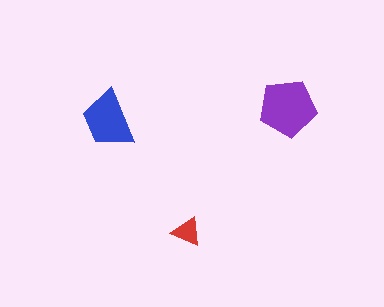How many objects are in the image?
There are 3 objects in the image.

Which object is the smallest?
The red triangle.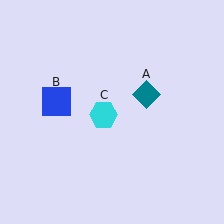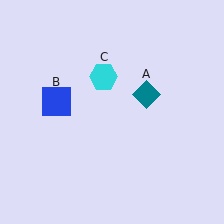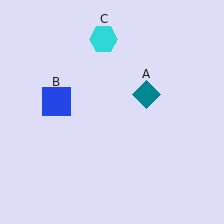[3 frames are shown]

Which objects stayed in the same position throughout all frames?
Teal diamond (object A) and blue square (object B) remained stationary.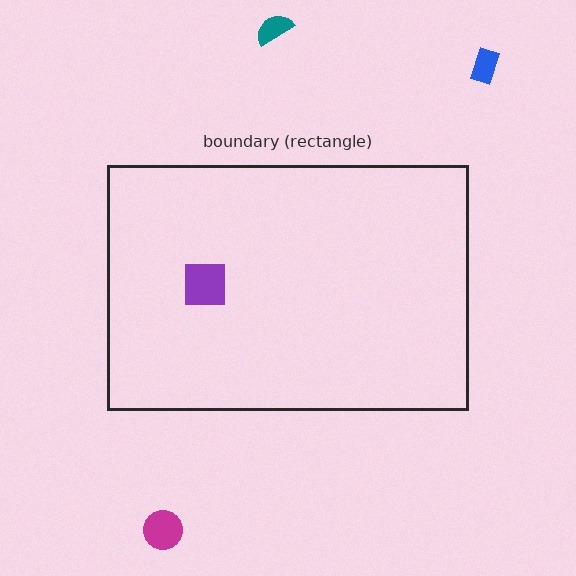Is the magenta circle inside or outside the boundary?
Outside.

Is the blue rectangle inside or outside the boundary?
Outside.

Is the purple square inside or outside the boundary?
Inside.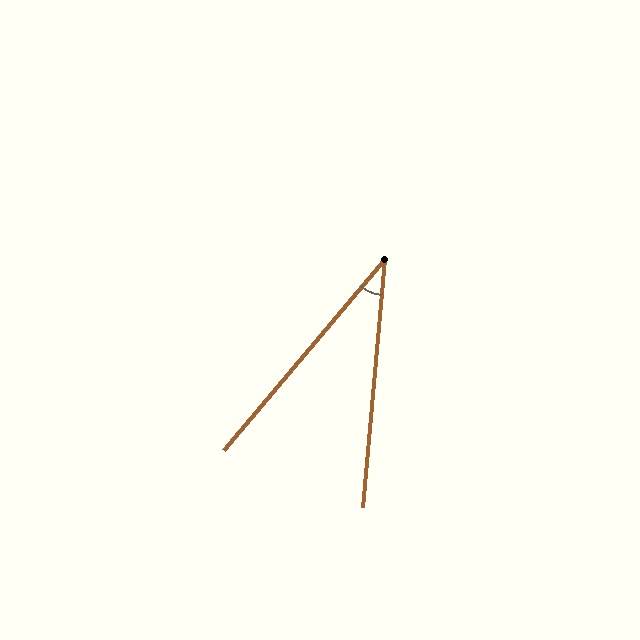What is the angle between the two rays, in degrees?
Approximately 35 degrees.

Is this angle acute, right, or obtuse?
It is acute.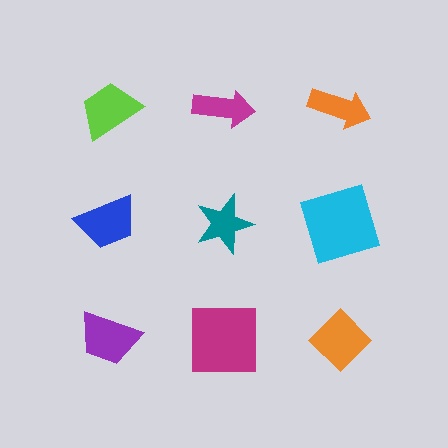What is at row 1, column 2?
A magenta arrow.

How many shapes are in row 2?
3 shapes.